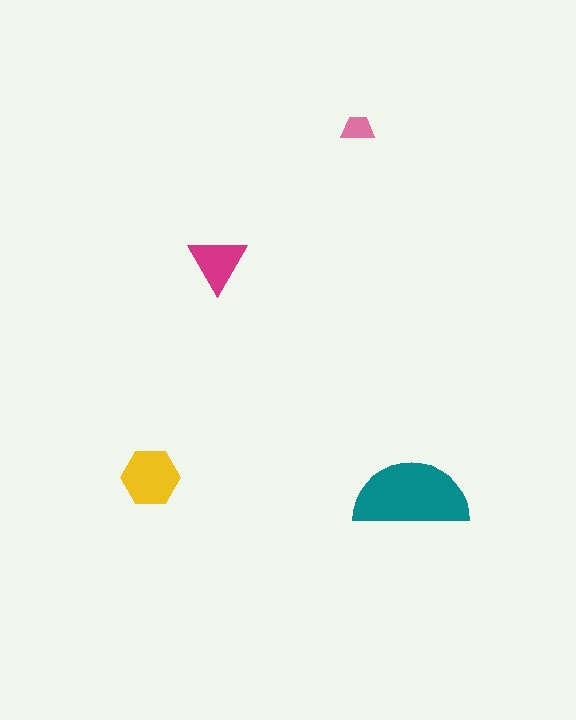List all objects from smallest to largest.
The pink trapezoid, the magenta triangle, the yellow hexagon, the teal semicircle.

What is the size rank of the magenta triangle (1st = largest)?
3rd.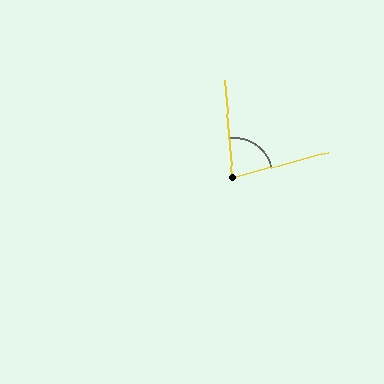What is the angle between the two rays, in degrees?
Approximately 79 degrees.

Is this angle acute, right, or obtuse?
It is acute.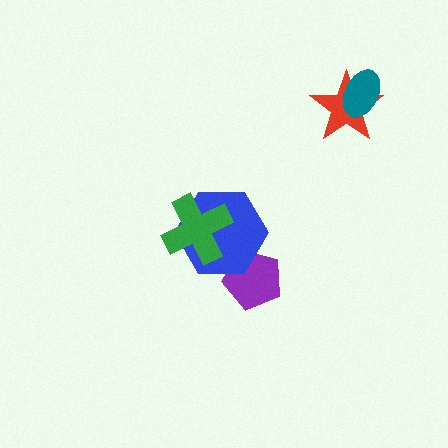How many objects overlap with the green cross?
1 object overlaps with the green cross.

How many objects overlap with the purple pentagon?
1 object overlaps with the purple pentagon.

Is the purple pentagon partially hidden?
Yes, it is partially covered by another shape.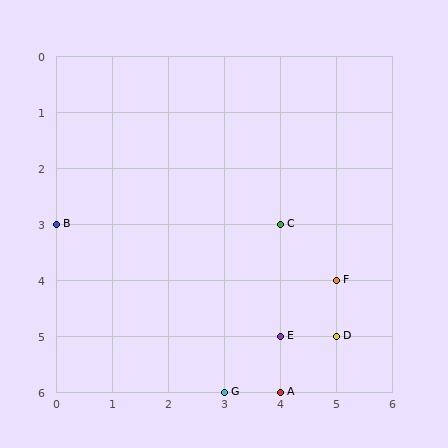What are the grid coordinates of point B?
Point B is at grid coordinates (0, 3).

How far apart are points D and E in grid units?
Points D and E are 1 column apart.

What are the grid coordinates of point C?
Point C is at grid coordinates (4, 3).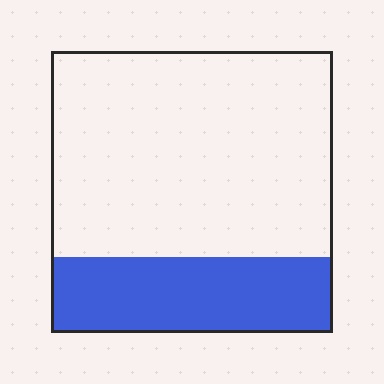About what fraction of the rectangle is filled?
About one quarter (1/4).